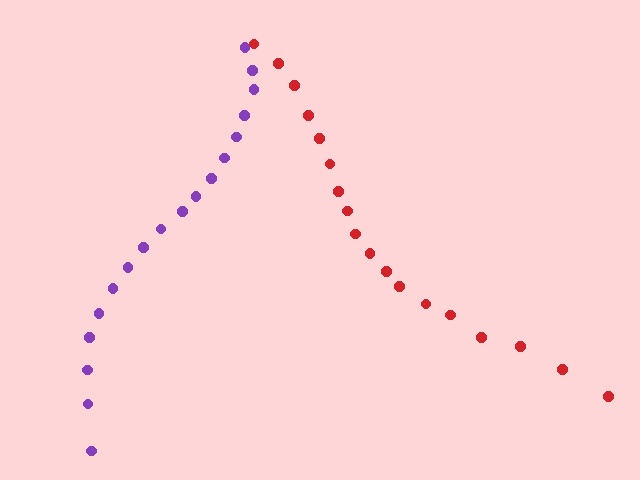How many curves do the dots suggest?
There are 2 distinct paths.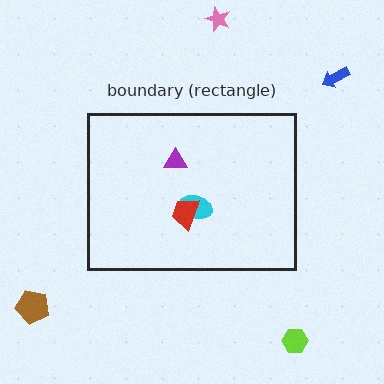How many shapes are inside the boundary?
3 inside, 4 outside.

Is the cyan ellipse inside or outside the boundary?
Inside.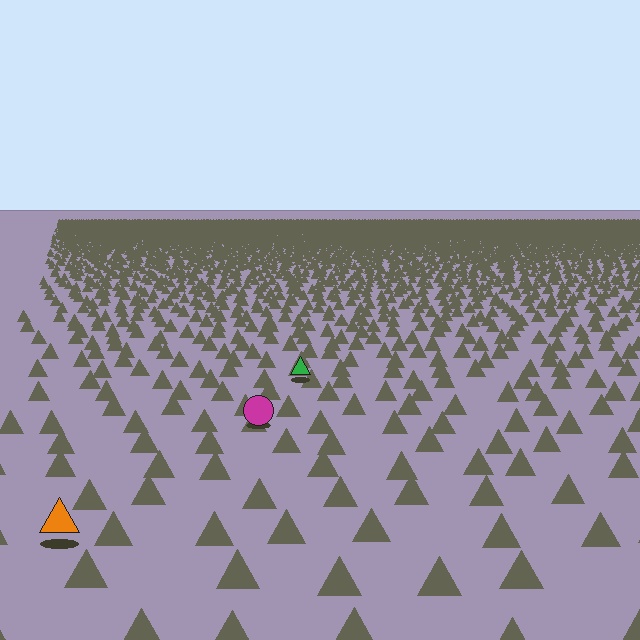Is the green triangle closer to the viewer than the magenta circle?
No. The magenta circle is closer — you can tell from the texture gradient: the ground texture is coarser near it.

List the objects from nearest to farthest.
From nearest to farthest: the orange triangle, the magenta circle, the green triangle.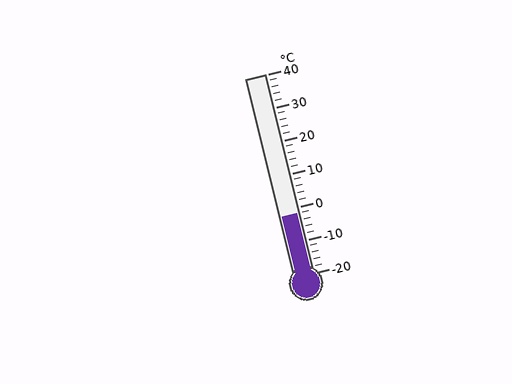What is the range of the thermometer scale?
The thermometer scale ranges from -20°C to 40°C.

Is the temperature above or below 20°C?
The temperature is below 20°C.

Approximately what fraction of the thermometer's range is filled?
The thermometer is filled to approximately 30% of its range.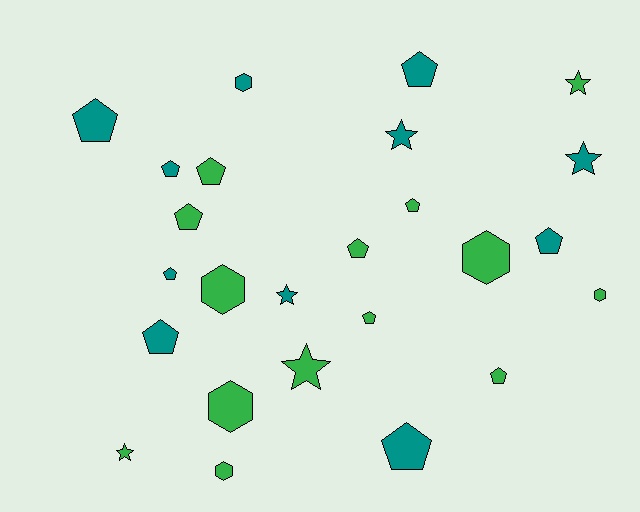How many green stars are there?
There are 3 green stars.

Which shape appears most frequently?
Pentagon, with 13 objects.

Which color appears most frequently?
Green, with 14 objects.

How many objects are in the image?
There are 25 objects.